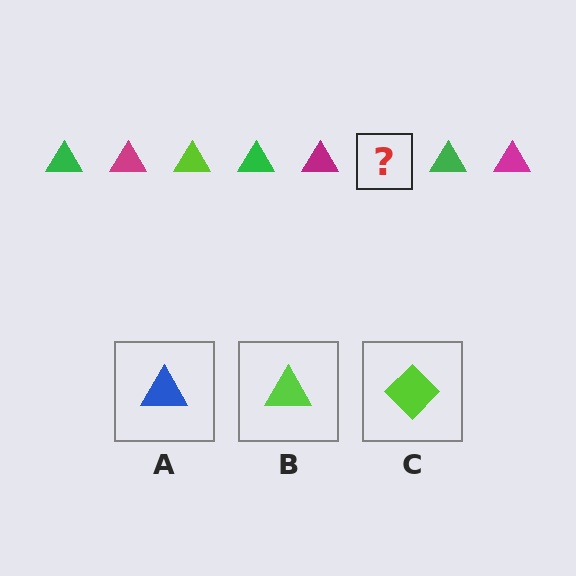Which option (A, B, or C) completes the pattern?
B.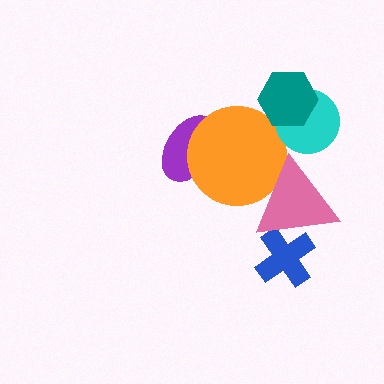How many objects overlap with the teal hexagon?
1 object overlaps with the teal hexagon.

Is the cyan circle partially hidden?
Yes, it is partially covered by another shape.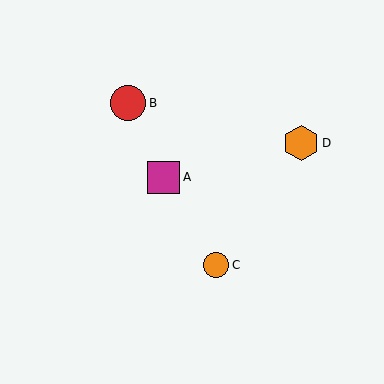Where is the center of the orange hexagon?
The center of the orange hexagon is at (301, 143).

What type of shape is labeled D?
Shape D is an orange hexagon.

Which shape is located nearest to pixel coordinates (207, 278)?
The orange circle (labeled C) at (216, 265) is nearest to that location.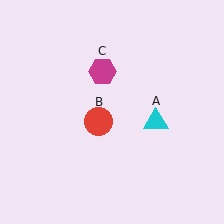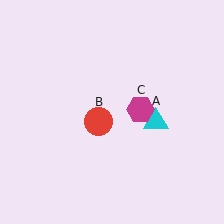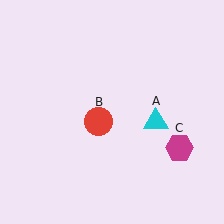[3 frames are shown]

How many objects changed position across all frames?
1 object changed position: magenta hexagon (object C).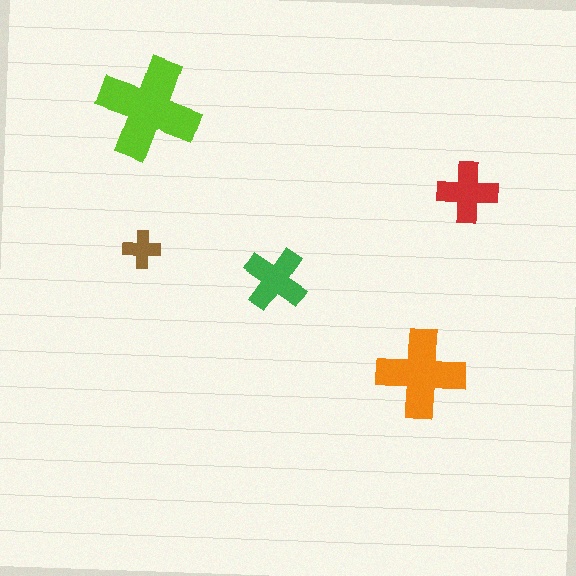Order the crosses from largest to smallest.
the lime one, the orange one, the green one, the red one, the brown one.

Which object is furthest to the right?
The red cross is rightmost.